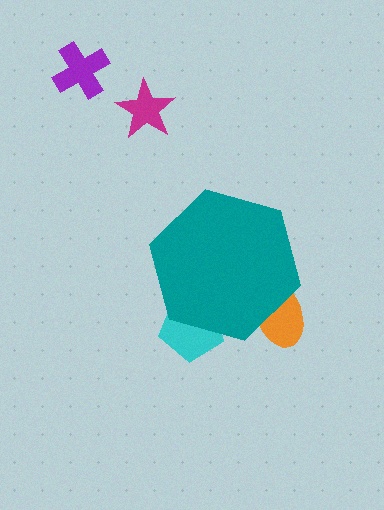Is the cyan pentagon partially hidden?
Yes, the cyan pentagon is partially hidden behind the teal hexagon.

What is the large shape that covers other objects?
A teal hexagon.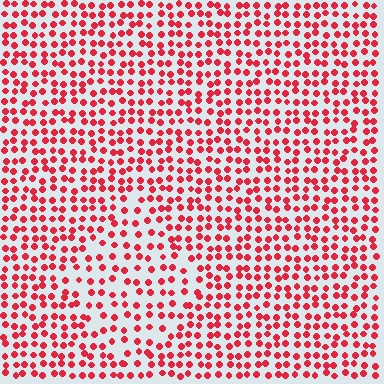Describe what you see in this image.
The image contains small red elements arranged at two different densities. A diamond-shaped region is visible where the elements are less densely packed than the surrounding area.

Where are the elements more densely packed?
The elements are more densely packed outside the diamond boundary.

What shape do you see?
I see a diamond.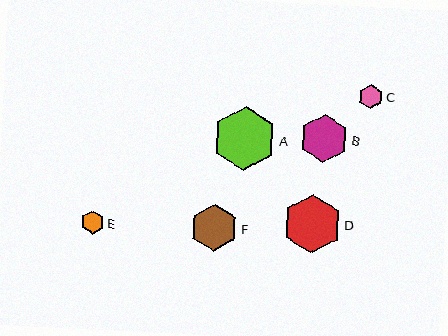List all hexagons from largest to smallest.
From largest to smallest: A, D, B, F, C, E.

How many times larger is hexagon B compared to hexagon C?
Hexagon B is approximately 2.0 times the size of hexagon C.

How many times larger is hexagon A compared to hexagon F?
Hexagon A is approximately 1.3 times the size of hexagon F.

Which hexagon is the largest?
Hexagon A is the largest with a size of approximately 63 pixels.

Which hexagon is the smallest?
Hexagon E is the smallest with a size of approximately 24 pixels.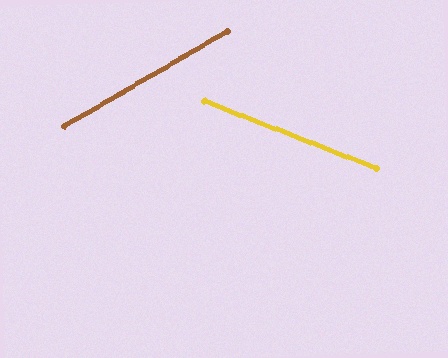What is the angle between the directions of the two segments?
Approximately 51 degrees.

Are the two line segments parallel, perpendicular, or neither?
Neither parallel nor perpendicular — they differ by about 51°.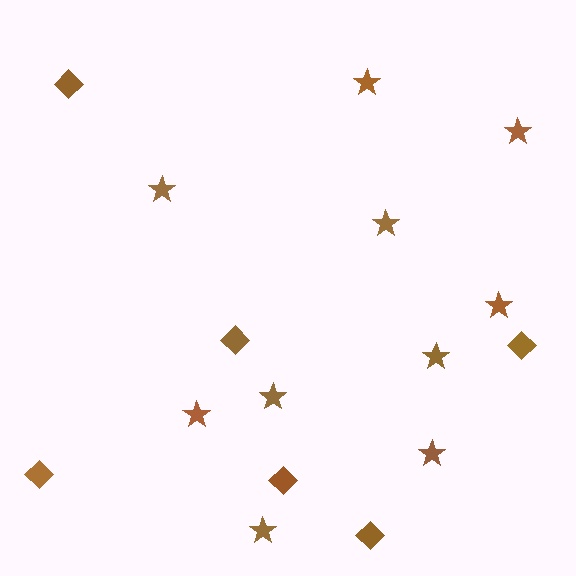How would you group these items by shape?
There are 2 groups: one group of stars (10) and one group of diamonds (6).